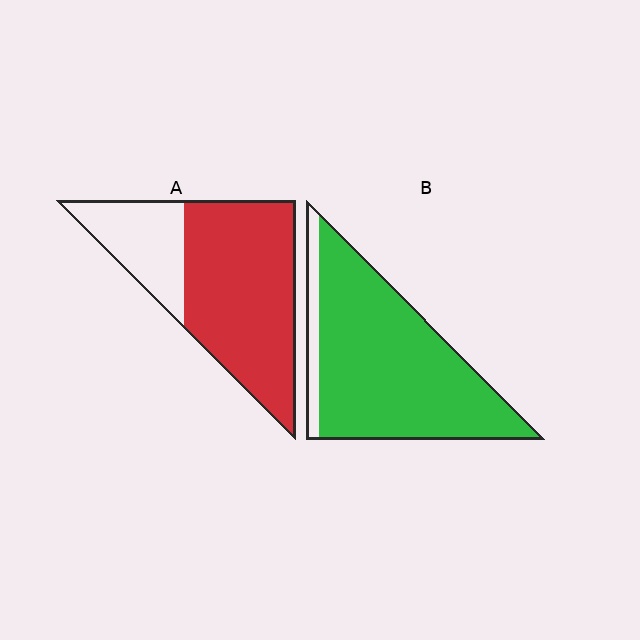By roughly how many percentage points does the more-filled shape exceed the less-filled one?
By roughly 20 percentage points (B over A).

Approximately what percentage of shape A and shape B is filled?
A is approximately 70% and B is approximately 90%.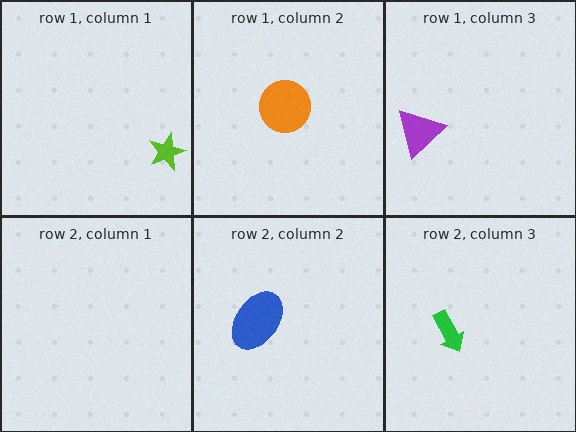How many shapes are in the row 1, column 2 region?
1.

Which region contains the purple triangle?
The row 1, column 3 region.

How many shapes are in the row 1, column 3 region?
1.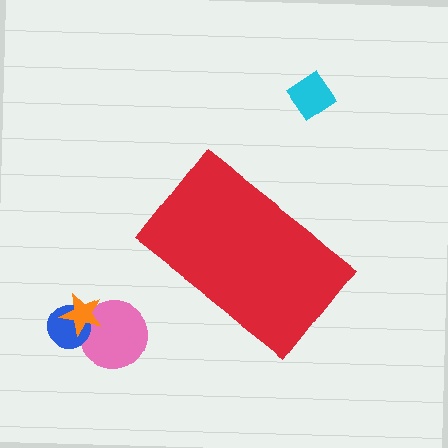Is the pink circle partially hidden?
No, the pink circle is fully visible.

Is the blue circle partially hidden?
No, the blue circle is fully visible.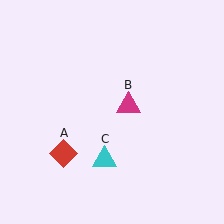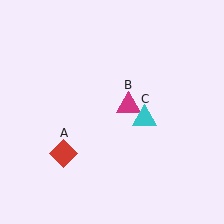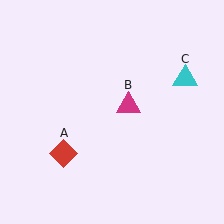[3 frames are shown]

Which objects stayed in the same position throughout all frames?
Red diamond (object A) and magenta triangle (object B) remained stationary.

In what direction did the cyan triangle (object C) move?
The cyan triangle (object C) moved up and to the right.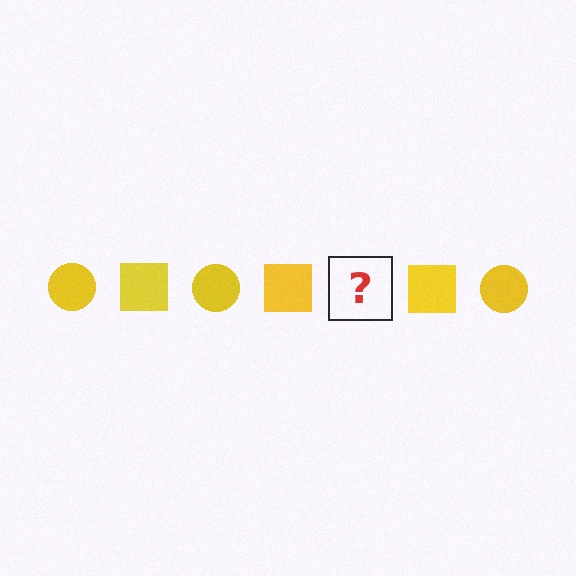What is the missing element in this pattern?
The missing element is a yellow circle.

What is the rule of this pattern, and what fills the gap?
The rule is that the pattern cycles through circle, square shapes in yellow. The gap should be filled with a yellow circle.